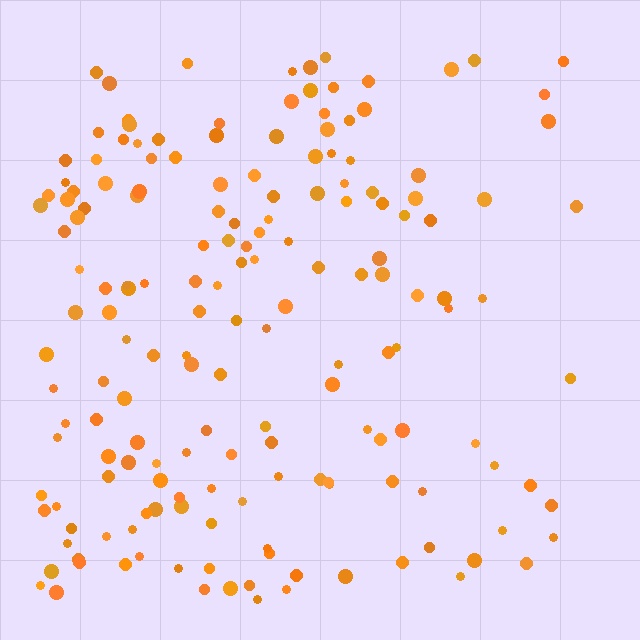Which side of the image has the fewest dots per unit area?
The right.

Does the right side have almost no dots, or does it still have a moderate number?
Still a moderate number, just noticeably fewer than the left.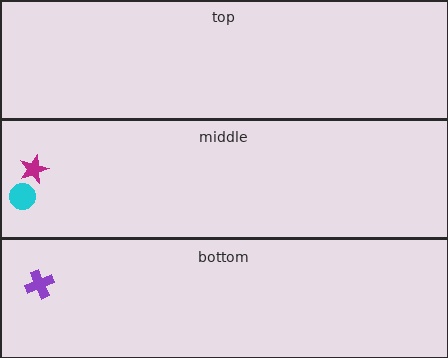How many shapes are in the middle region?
2.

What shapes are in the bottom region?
The purple cross.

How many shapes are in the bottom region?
1.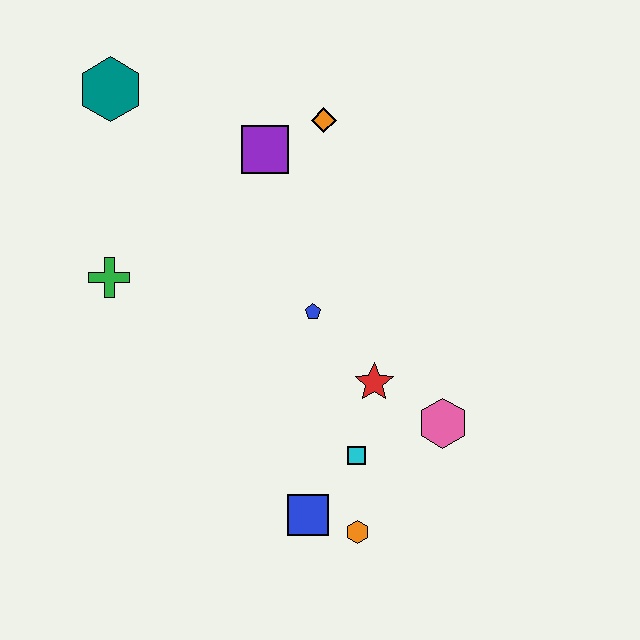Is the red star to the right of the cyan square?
Yes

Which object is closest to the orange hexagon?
The blue square is closest to the orange hexagon.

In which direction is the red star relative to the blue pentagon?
The red star is below the blue pentagon.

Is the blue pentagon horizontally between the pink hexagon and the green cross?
Yes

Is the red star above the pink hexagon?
Yes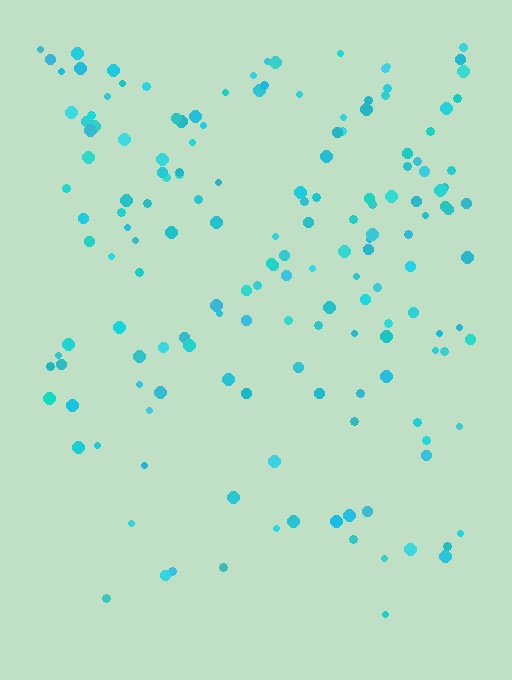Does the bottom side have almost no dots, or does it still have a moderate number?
Still a moderate number, just noticeably fewer than the top.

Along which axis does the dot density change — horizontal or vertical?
Vertical.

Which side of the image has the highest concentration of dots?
The top.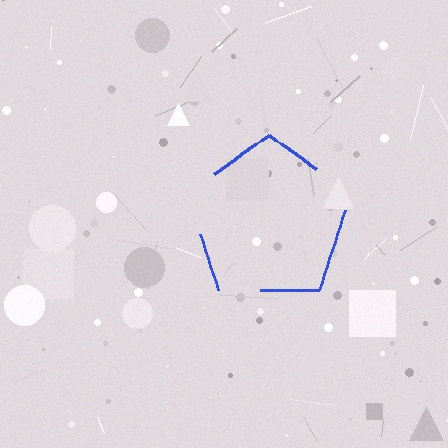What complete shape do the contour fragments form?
The contour fragments form a pentagon.